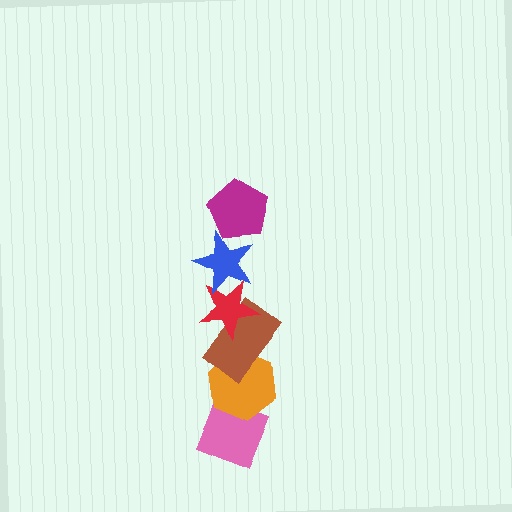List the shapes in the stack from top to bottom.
From top to bottom: the magenta pentagon, the blue star, the red star, the brown rectangle, the orange hexagon, the pink diamond.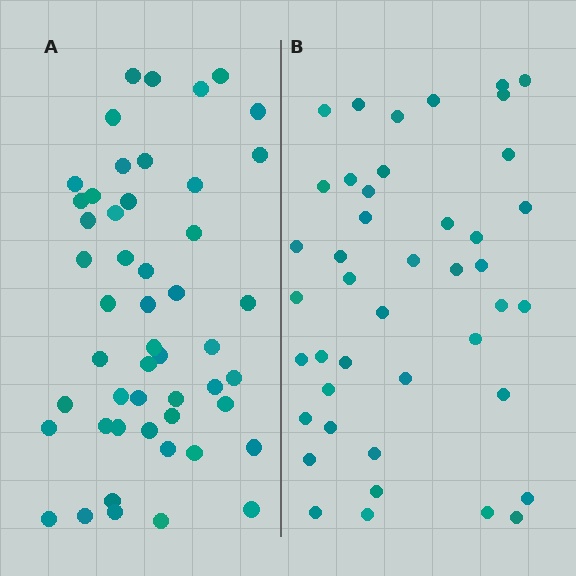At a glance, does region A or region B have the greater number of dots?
Region A (the left region) has more dots.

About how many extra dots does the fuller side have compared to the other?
Region A has roughly 8 or so more dots than region B.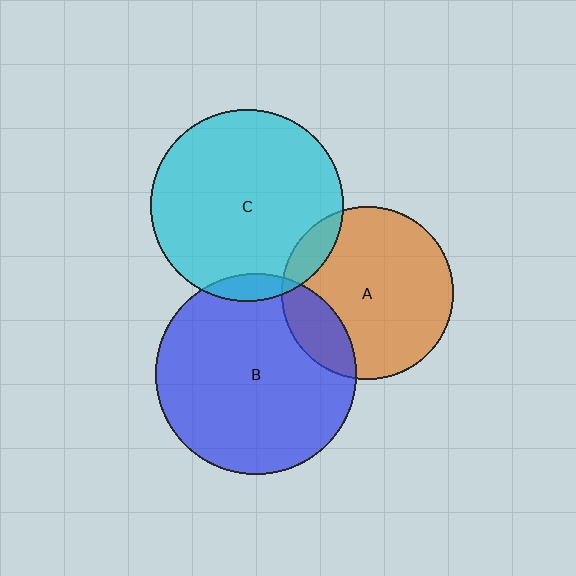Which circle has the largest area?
Circle B (blue).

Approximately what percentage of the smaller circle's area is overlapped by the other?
Approximately 20%.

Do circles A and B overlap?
Yes.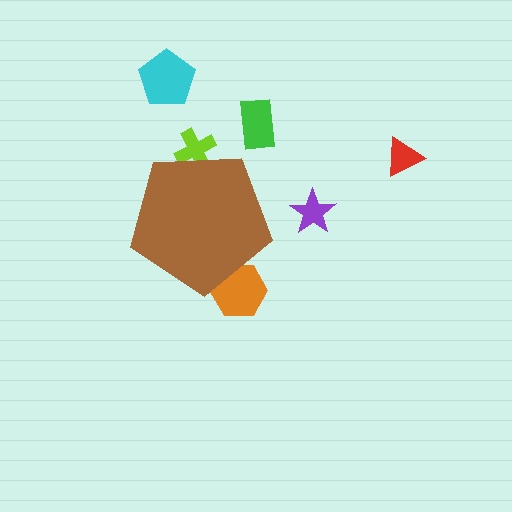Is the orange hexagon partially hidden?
Yes, the orange hexagon is partially hidden behind the brown pentagon.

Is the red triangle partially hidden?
No, the red triangle is fully visible.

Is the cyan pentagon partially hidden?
No, the cyan pentagon is fully visible.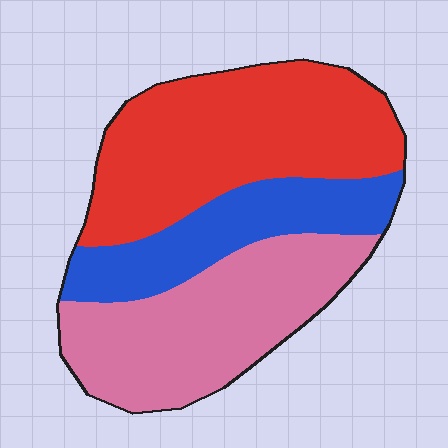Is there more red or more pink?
Red.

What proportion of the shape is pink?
Pink takes up between a quarter and a half of the shape.